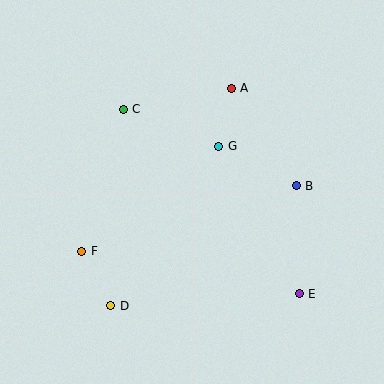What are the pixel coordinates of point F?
Point F is at (82, 251).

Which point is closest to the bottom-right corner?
Point E is closest to the bottom-right corner.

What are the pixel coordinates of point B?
Point B is at (296, 186).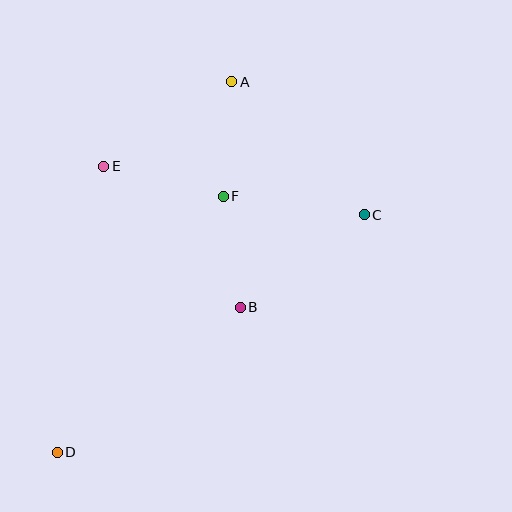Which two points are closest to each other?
Points B and F are closest to each other.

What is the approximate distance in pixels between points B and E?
The distance between B and E is approximately 196 pixels.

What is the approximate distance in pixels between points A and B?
The distance between A and B is approximately 226 pixels.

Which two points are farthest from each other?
Points A and D are farthest from each other.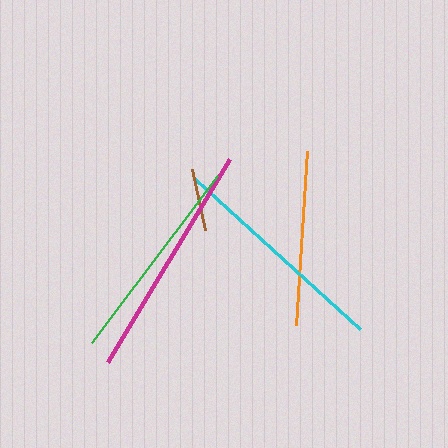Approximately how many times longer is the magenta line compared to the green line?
The magenta line is approximately 1.1 times the length of the green line.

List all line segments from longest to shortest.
From longest to shortest: magenta, cyan, green, orange, brown.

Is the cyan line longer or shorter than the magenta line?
The magenta line is longer than the cyan line.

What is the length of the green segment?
The green segment is approximately 209 pixels long.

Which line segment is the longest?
The magenta line is the longest at approximately 236 pixels.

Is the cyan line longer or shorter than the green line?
The cyan line is longer than the green line.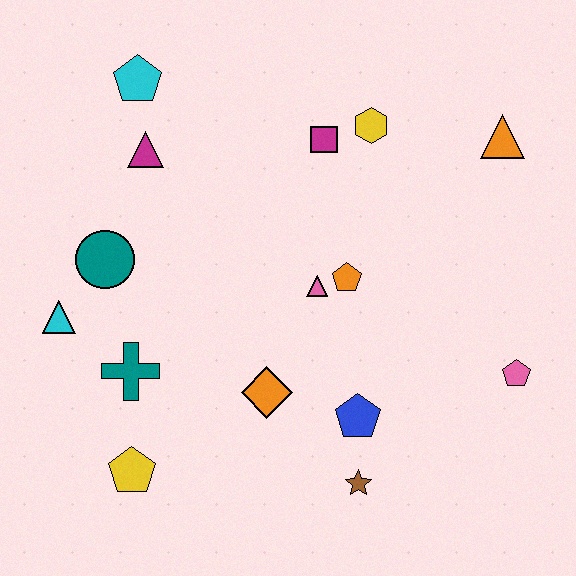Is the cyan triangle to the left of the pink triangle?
Yes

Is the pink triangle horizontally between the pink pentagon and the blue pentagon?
No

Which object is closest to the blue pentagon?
The brown star is closest to the blue pentagon.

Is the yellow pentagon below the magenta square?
Yes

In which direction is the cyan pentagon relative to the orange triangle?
The cyan pentagon is to the left of the orange triangle.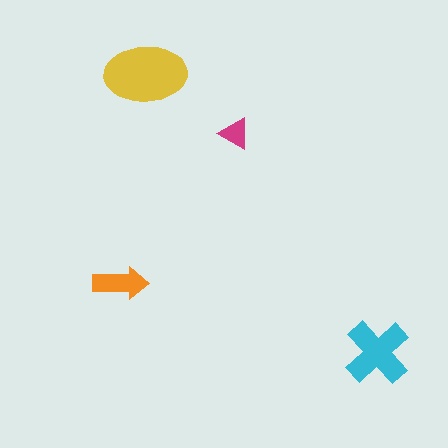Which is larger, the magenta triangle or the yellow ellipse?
The yellow ellipse.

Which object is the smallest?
The magenta triangle.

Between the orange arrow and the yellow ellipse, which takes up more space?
The yellow ellipse.